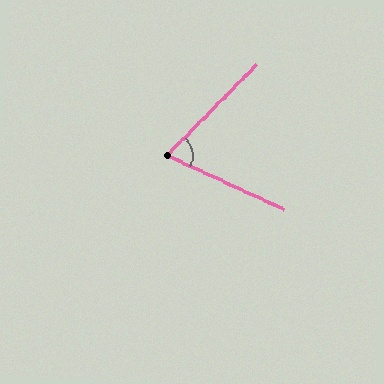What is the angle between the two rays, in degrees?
Approximately 71 degrees.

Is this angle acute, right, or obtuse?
It is acute.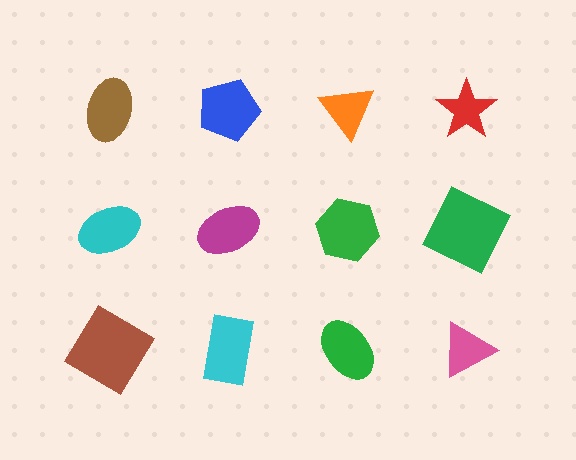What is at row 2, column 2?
A magenta ellipse.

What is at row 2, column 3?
A green hexagon.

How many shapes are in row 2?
4 shapes.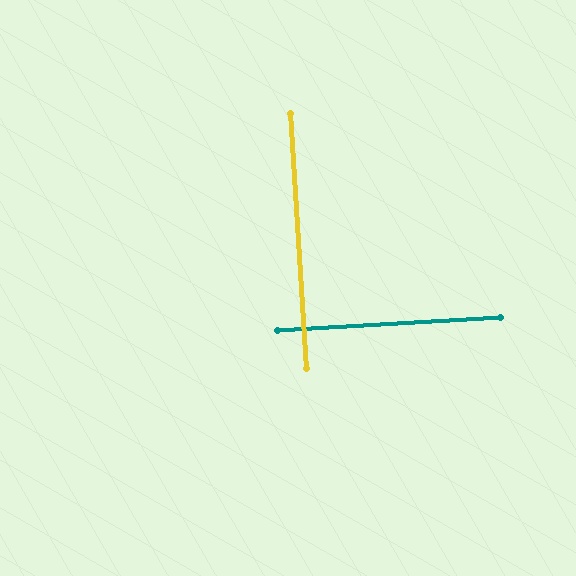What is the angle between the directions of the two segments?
Approximately 89 degrees.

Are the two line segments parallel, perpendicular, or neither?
Perpendicular — they meet at approximately 89°.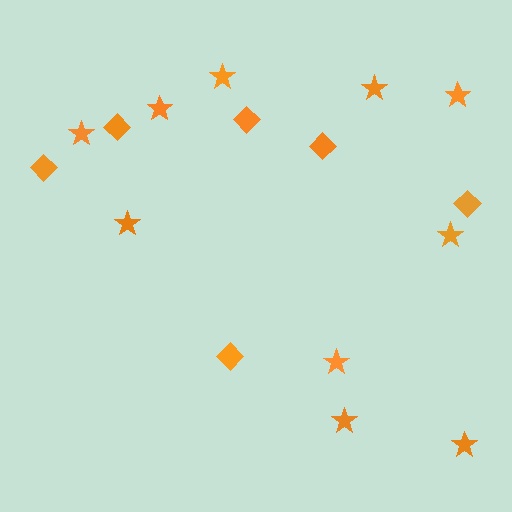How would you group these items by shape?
There are 2 groups: one group of stars (10) and one group of diamonds (6).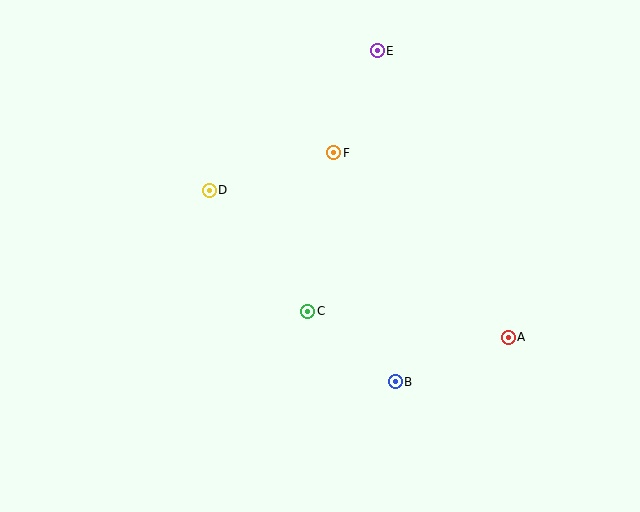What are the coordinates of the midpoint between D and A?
The midpoint between D and A is at (359, 264).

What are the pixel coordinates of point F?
Point F is at (334, 153).